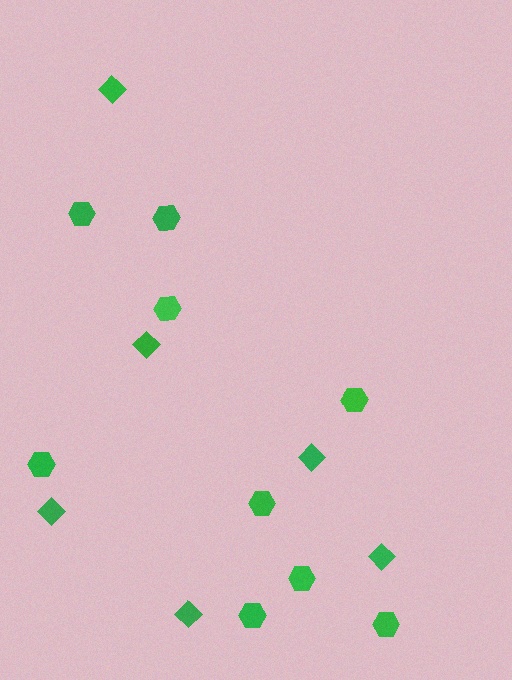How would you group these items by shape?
There are 2 groups: one group of hexagons (9) and one group of diamonds (6).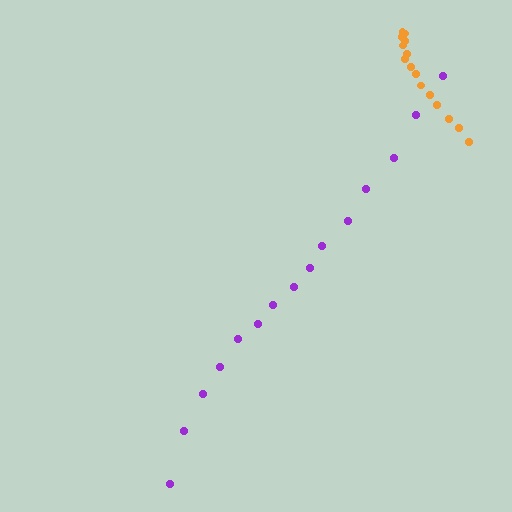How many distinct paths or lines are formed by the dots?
There are 2 distinct paths.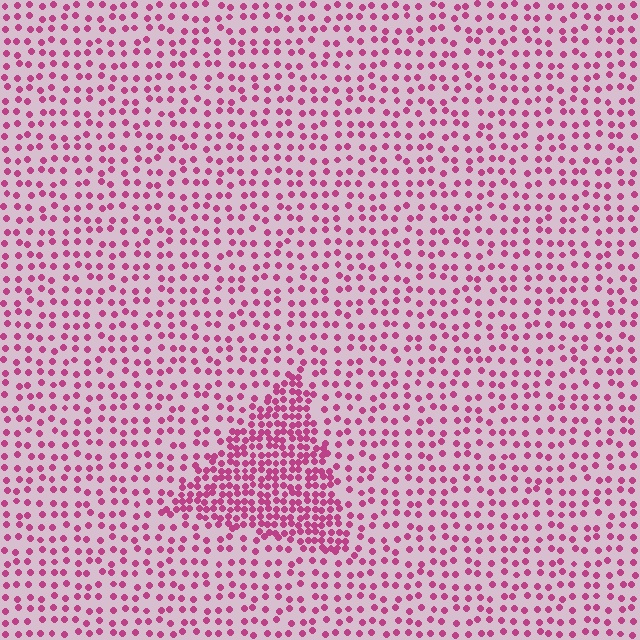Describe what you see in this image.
The image contains small magenta elements arranged at two different densities. A triangle-shaped region is visible where the elements are more densely packed than the surrounding area.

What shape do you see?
I see a triangle.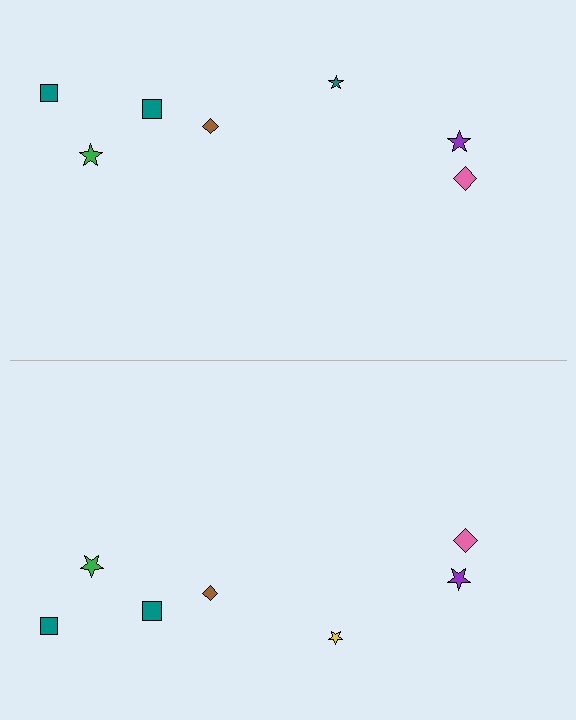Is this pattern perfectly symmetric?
No, the pattern is not perfectly symmetric. The yellow star on the bottom side breaks the symmetry — its mirror counterpart is teal.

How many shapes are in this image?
There are 14 shapes in this image.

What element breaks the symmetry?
The yellow star on the bottom side breaks the symmetry — its mirror counterpart is teal.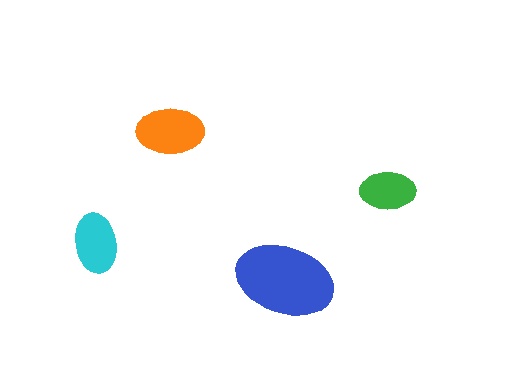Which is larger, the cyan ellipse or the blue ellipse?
The blue one.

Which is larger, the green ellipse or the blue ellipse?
The blue one.